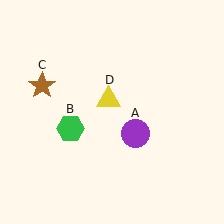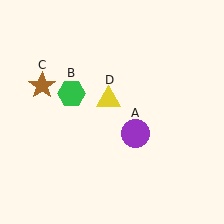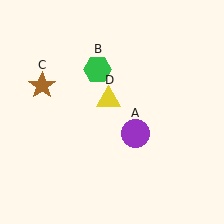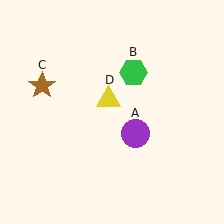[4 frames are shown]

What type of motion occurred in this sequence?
The green hexagon (object B) rotated clockwise around the center of the scene.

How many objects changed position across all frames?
1 object changed position: green hexagon (object B).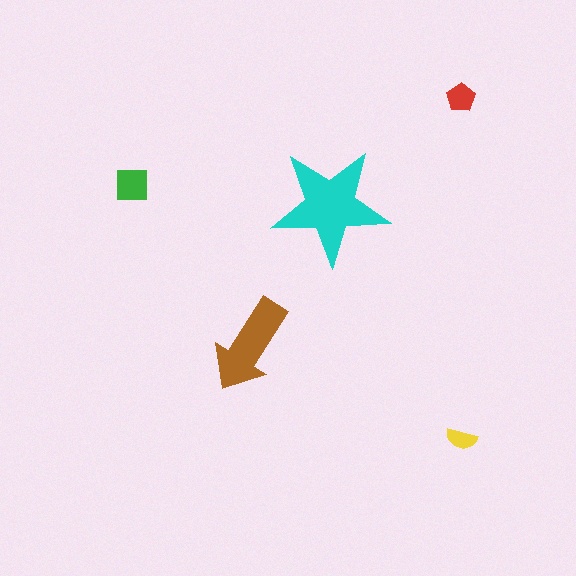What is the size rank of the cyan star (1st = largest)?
1st.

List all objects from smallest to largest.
The yellow semicircle, the red pentagon, the green square, the brown arrow, the cyan star.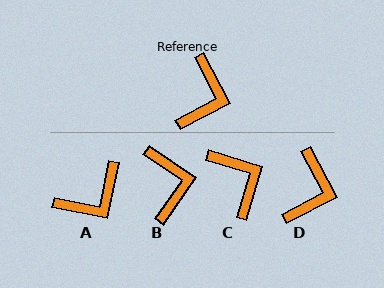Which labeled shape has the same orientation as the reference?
D.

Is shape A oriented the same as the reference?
No, it is off by about 39 degrees.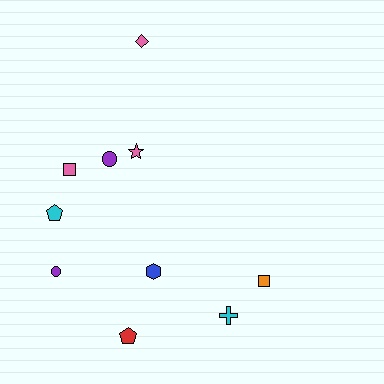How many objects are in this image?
There are 10 objects.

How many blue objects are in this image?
There is 1 blue object.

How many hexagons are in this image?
There is 1 hexagon.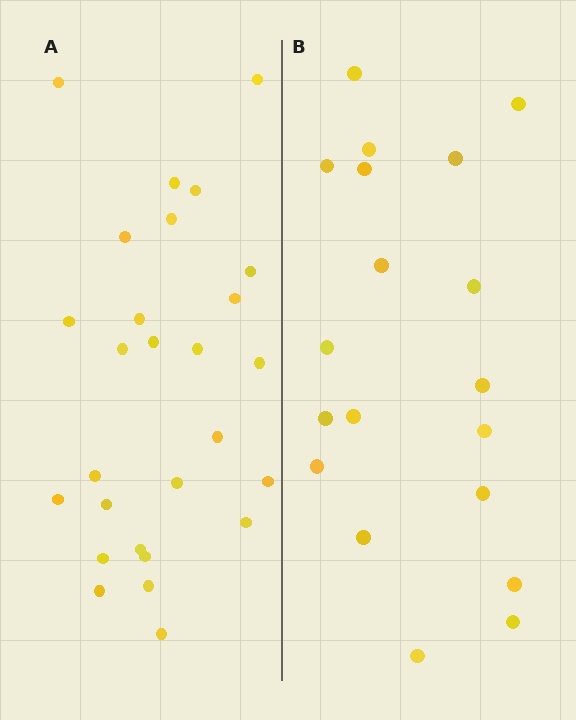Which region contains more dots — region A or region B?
Region A (the left region) has more dots.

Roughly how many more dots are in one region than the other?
Region A has roughly 8 or so more dots than region B.